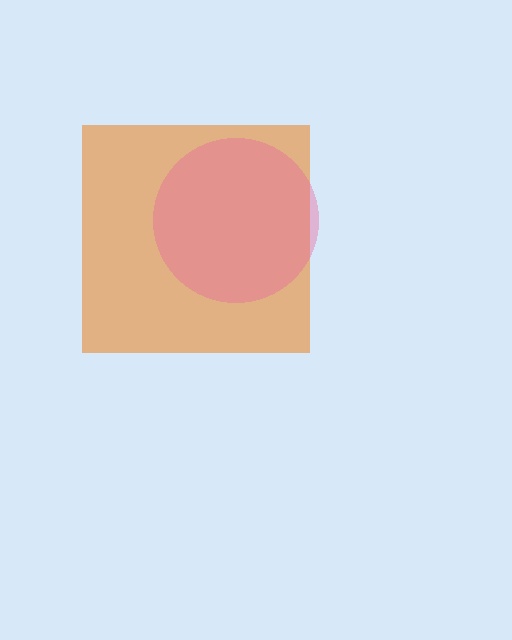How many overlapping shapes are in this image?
There are 2 overlapping shapes in the image.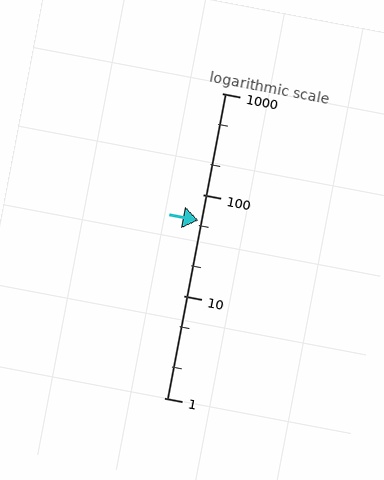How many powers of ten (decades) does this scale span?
The scale spans 3 decades, from 1 to 1000.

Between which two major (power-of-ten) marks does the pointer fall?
The pointer is between 10 and 100.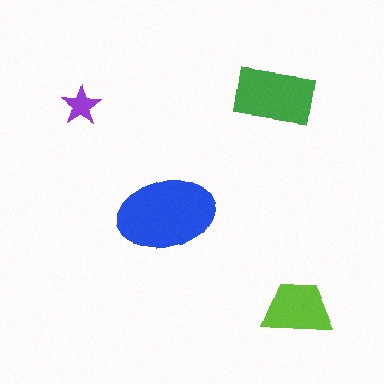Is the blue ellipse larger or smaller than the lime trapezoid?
Larger.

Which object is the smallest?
The purple star.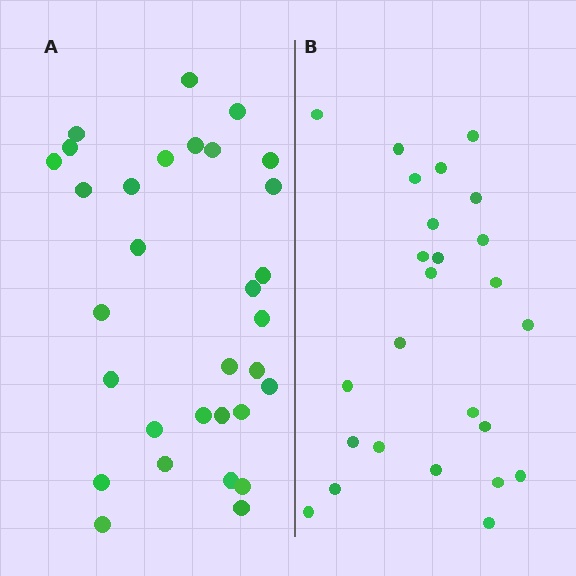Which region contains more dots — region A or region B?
Region A (the left region) has more dots.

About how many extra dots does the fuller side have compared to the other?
Region A has about 6 more dots than region B.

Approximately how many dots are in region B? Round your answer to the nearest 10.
About 20 dots. (The exact count is 25, which rounds to 20.)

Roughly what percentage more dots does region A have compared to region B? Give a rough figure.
About 25% more.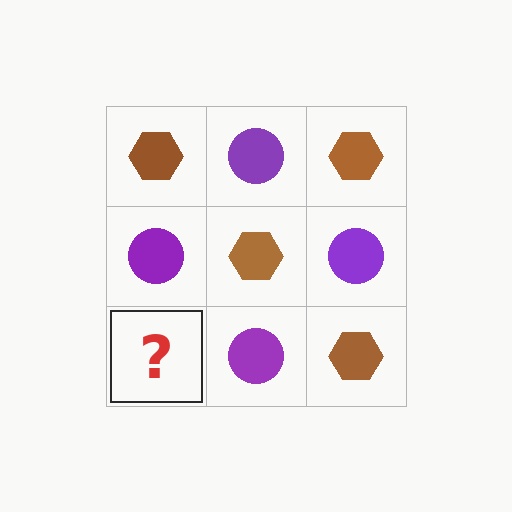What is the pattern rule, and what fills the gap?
The rule is that it alternates brown hexagon and purple circle in a checkerboard pattern. The gap should be filled with a brown hexagon.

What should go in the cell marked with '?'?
The missing cell should contain a brown hexagon.